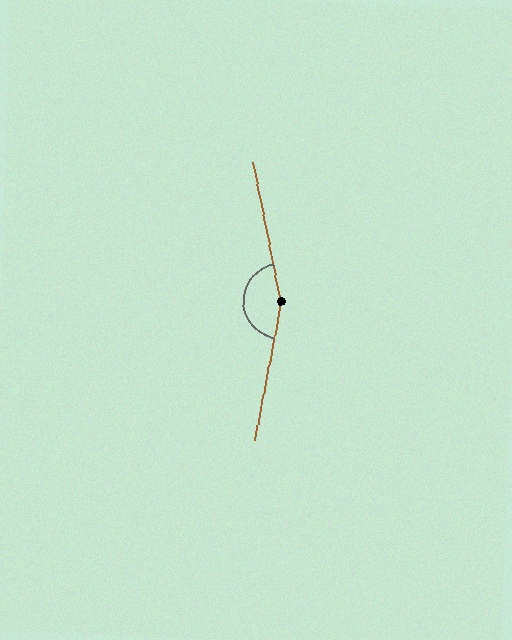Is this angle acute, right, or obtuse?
It is obtuse.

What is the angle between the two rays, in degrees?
Approximately 158 degrees.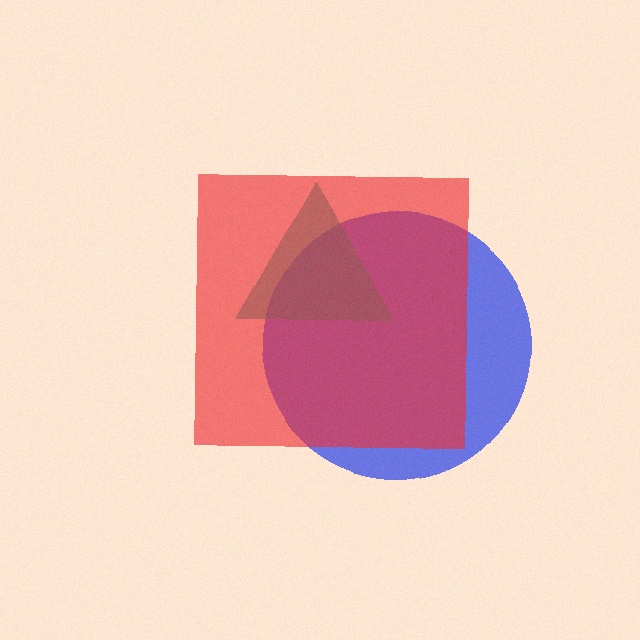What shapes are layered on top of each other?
The layered shapes are: a blue circle, a teal triangle, a red square.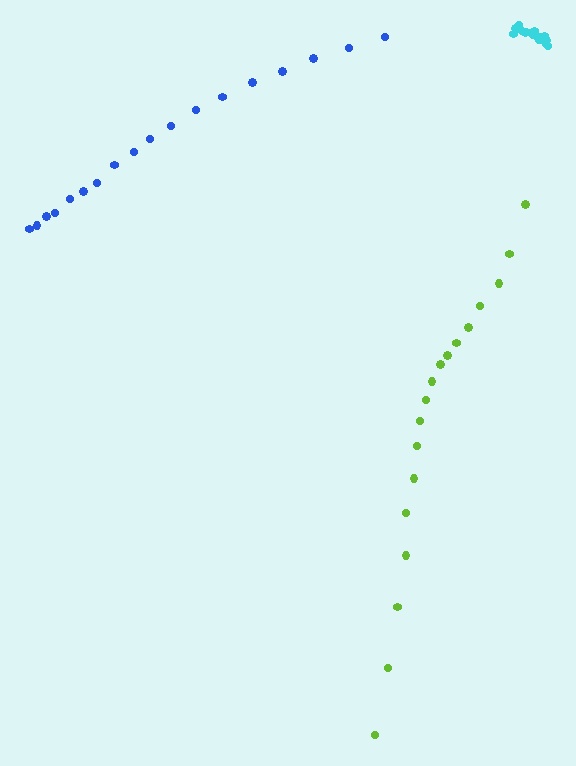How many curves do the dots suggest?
There are 3 distinct paths.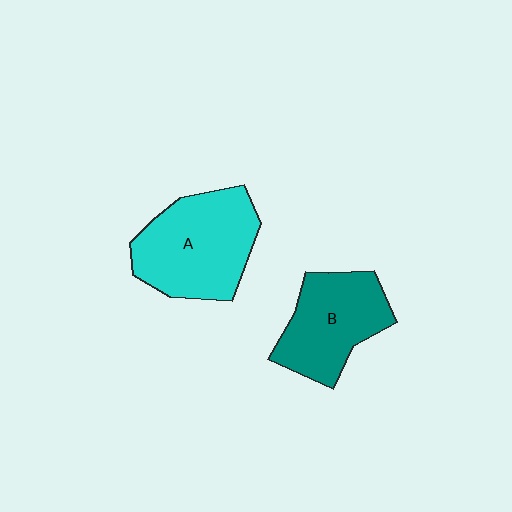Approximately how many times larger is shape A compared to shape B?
Approximately 1.2 times.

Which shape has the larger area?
Shape A (cyan).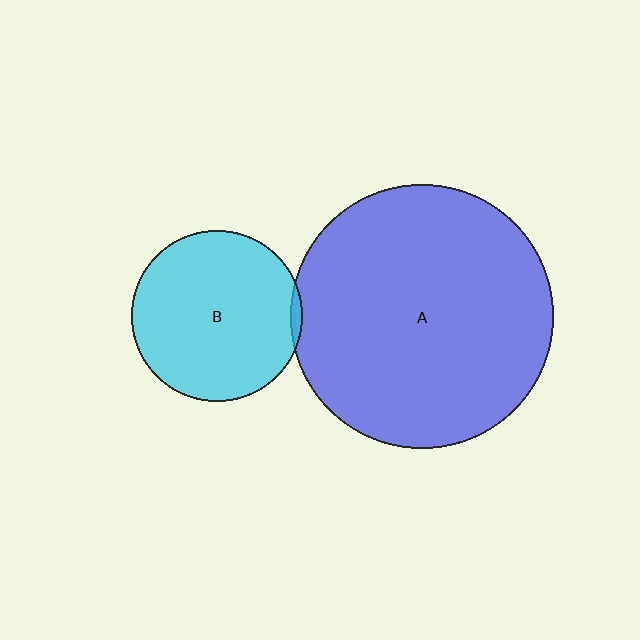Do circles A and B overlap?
Yes.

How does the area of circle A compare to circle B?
Approximately 2.4 times.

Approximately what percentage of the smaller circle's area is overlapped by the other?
Approximately 5%.